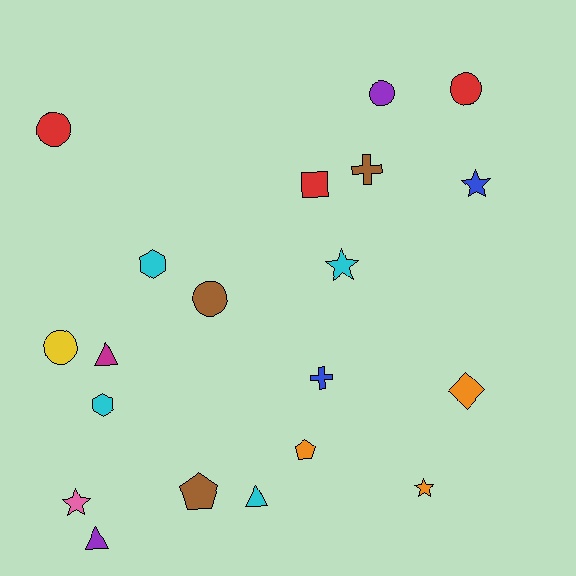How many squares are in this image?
There is 1 square.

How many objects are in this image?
There are 20 objects.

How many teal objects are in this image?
There are no teal objects.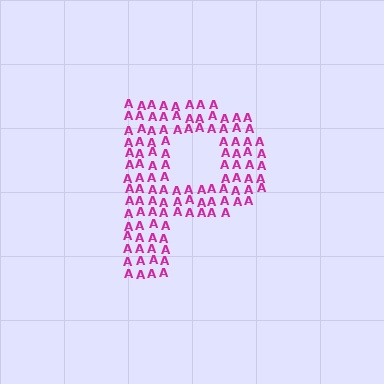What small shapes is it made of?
It is made of small letter A's.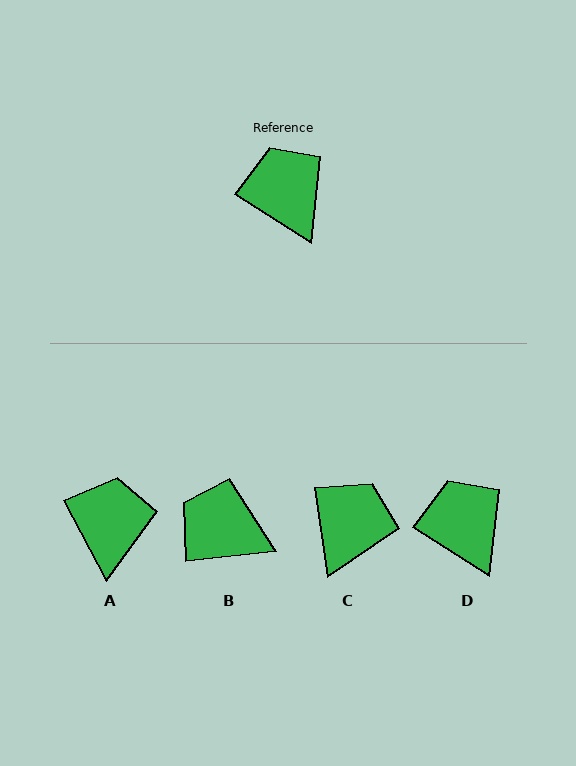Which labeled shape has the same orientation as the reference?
D.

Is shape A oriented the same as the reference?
No, it is off by about 30 degrees.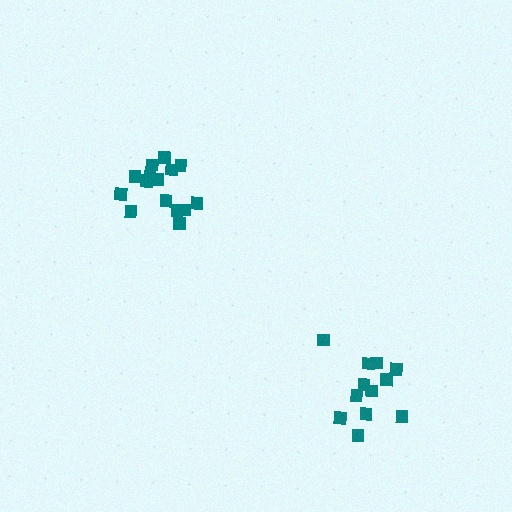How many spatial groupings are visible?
There are 2 spatial groupings.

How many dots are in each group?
Group 1: 15 dots, Group 2: 12 dots (27 total).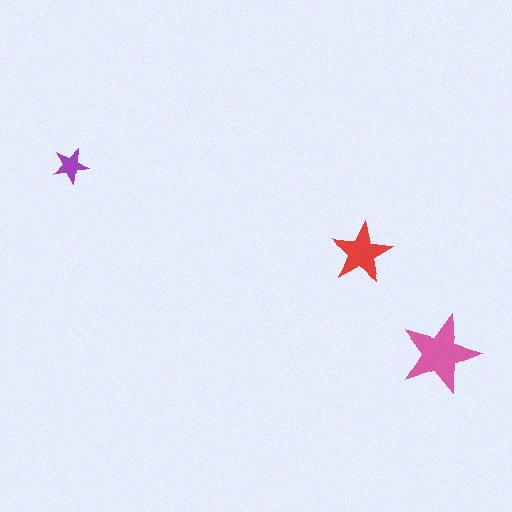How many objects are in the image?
There are 3 objects in the image.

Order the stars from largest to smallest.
the pink one, the red one, the purple one.